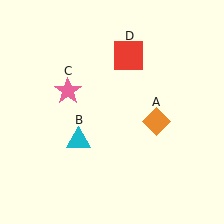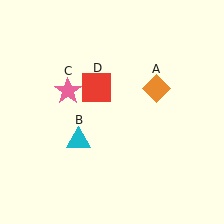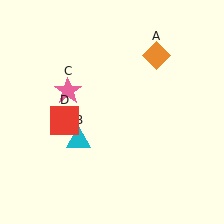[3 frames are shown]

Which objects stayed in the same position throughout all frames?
Cyan triangle (object B) and pink star (object C) remained stationary.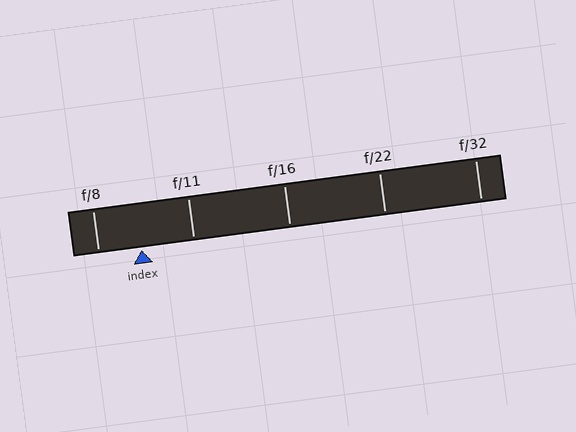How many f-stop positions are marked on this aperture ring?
There are 5 f-stop positions marked.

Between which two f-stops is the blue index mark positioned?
The index mark is between f/8 and f/11.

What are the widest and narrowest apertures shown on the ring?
The widest aperture shown is f/8 and the narrowest is f/32.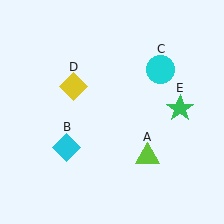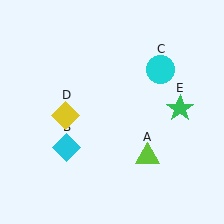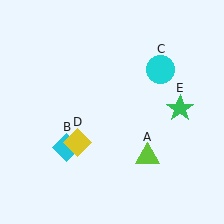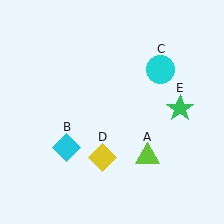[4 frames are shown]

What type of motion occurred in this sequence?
The yellow diamond (object D) rotated counterclockwise around the center of the scene.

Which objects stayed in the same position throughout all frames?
Lime triangle (object A) and cyan diamond (object B) and cyan circle (object C) and green star (object E) remained stationary.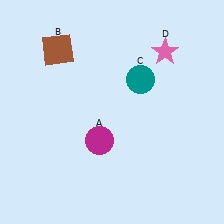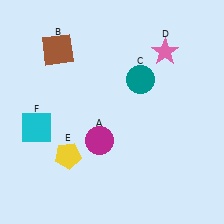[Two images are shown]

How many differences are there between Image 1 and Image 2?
There are 2 differences between the two images.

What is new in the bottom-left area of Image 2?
A cyan square (F) was added in the bottom-left area of Image 2.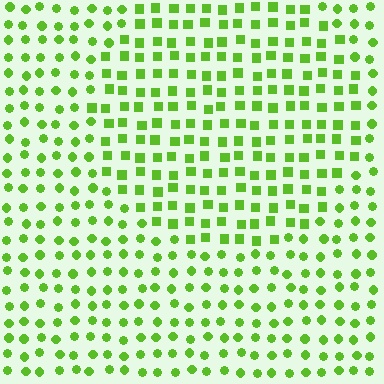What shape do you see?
I see a circle.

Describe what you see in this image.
The image is filled with small lime elements arranged in a uniform grid. A circle-shaped region contains squares, while the surrounding area contains circles. The boundary is defined purely by the change in element shape.